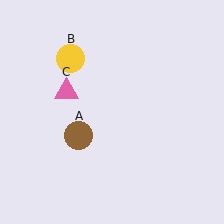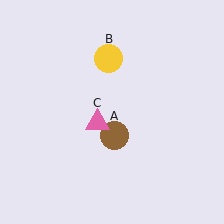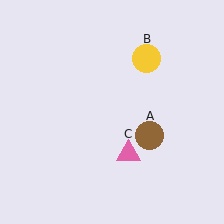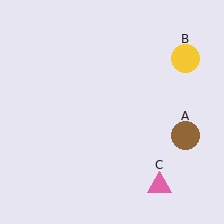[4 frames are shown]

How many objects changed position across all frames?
3 objects changed position: brown circle (object A), yellow circle (object B), pink triangle (object C).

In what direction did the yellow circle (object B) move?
The yellow circle (object B) moved right.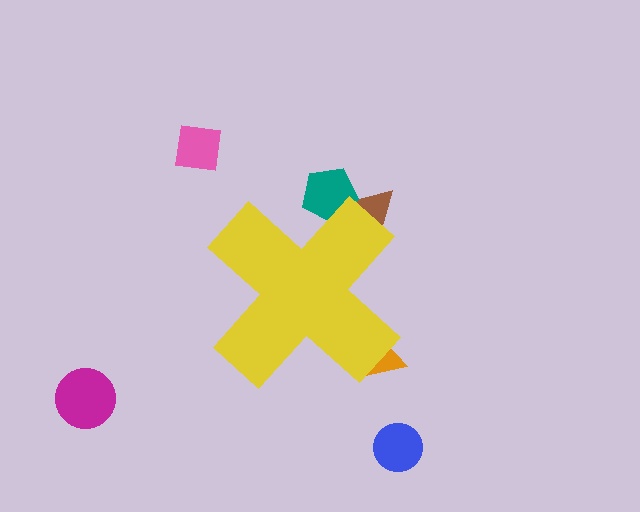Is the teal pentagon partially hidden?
Yes, the teal pentagon is partially hidden behind the yellow cross.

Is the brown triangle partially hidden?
Yes, the brown triangle is partially hidden behind the yellow cross.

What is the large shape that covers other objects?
A yellow cross.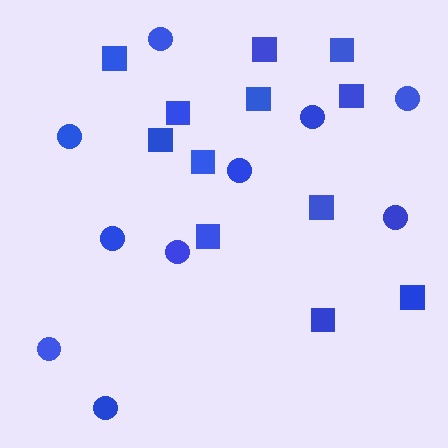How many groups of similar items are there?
There are 2 groups: one group of circles (10) and one group of squares (12).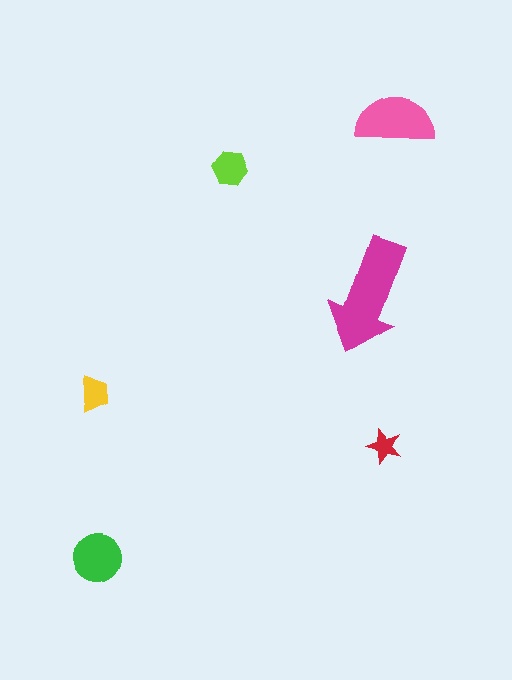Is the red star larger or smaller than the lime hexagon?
Smaller.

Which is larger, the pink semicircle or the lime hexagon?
The pink semicircle.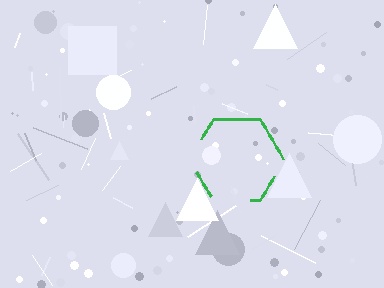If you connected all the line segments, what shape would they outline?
They would outline a hexagon.